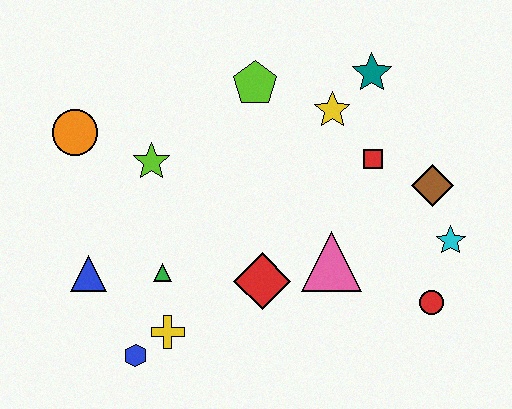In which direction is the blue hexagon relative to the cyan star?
The blue hexagon is to the left of the cyan star.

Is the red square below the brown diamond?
No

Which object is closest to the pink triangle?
The red diamond is closest to the pink triangle.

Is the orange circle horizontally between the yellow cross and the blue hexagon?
No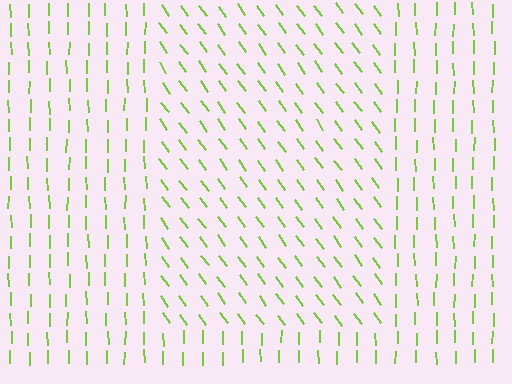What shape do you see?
I see a rectangle.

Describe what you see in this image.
The image is filled with small lime line segments. A rectangle region in the image has lines oriented differently from the surrounding lines, creating a visible texture boundary.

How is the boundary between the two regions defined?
The boundary is defined purely by a change in line orientation (approximately 35 degrees difference). All lines are the same color and thickness.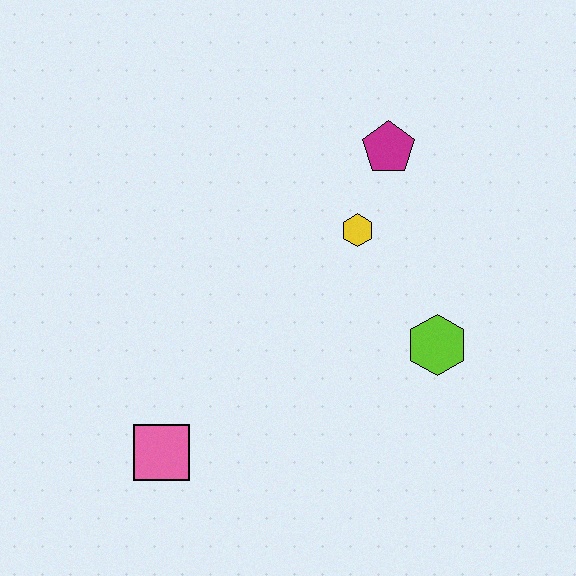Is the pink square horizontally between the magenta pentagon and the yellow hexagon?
No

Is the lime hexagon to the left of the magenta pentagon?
No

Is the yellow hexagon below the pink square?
No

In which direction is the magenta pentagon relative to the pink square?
The magenta pentagon is above the pink square.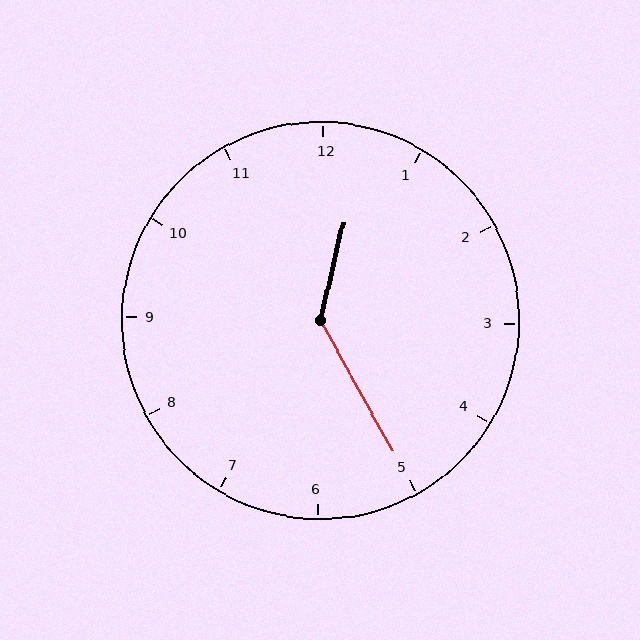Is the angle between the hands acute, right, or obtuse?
It is obtuse.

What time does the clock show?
12:25.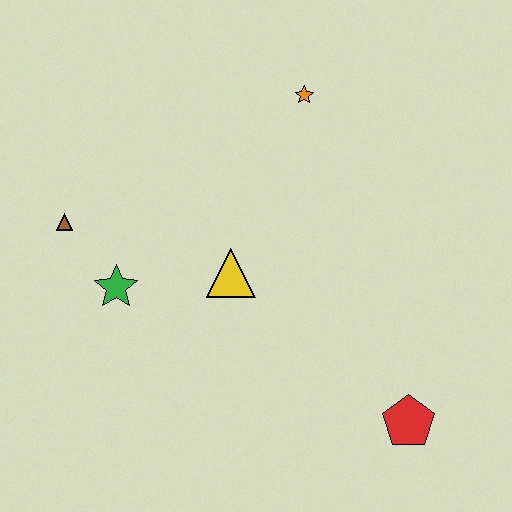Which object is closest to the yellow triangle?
The green star is closest to the yellow triangle.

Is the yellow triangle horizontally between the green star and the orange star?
Yes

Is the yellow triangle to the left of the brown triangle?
No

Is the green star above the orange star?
No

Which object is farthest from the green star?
The red pentagon is farthest from the green star.